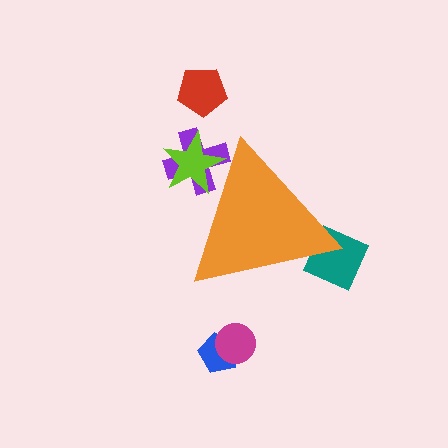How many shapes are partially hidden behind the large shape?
3 shapes are partially hidden.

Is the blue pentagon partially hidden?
No, the blue pentagon is fully visible.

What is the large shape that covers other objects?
An orange triangle.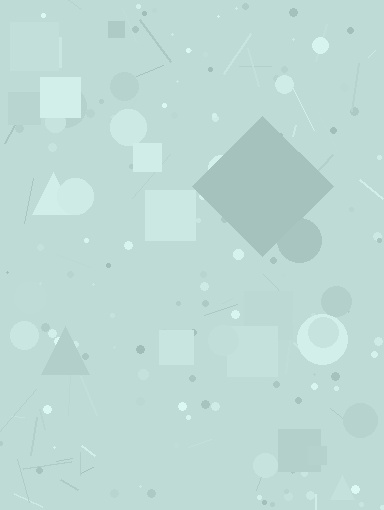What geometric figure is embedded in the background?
A diamond is embedded in the background.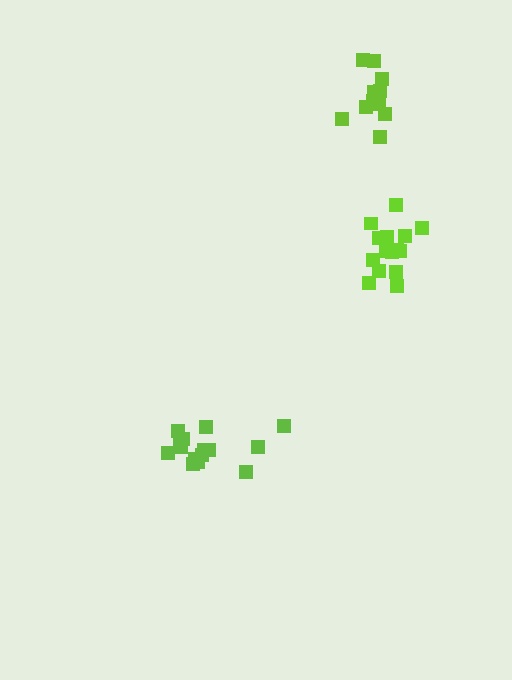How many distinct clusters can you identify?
There are 3 distinct clusters.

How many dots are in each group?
Group 1: 15 dots, Group 2: 15 dots, Group 3: 11 dots (41 total).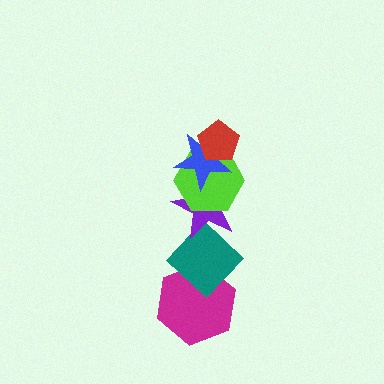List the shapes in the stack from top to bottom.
From top to bottom: the red pentagon, the blue star, the lime hexagon, the purple star, the teal diamond, the magenta hexagon.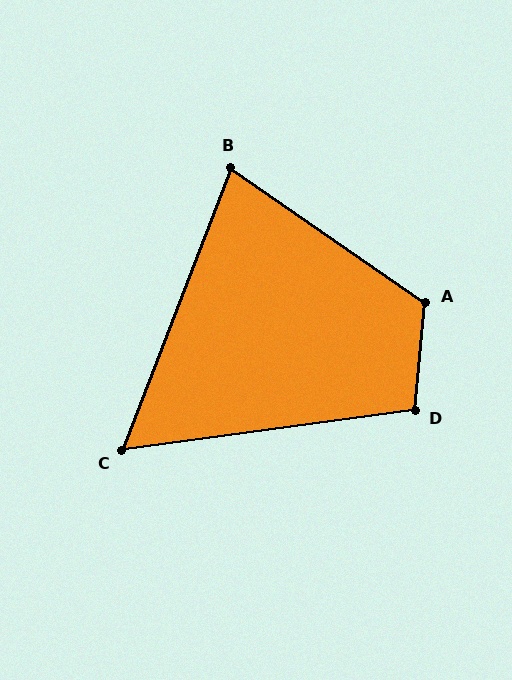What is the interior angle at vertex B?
Approximately 77 degrees (acute).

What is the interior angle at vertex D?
Approximately 103 degrees (obtuse).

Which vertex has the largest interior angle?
A, at approximately 119 degrees.